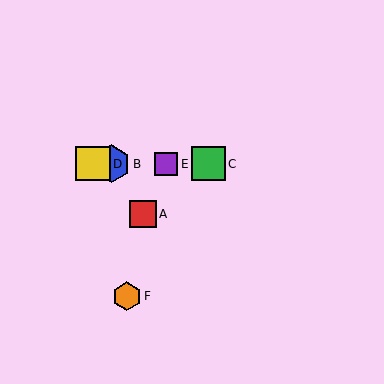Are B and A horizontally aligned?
No, B is at y≈164 and A is at y≈214.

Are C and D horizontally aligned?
Yes, both are at y≈164.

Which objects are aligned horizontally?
Objects B, C, D, E are aligned horizontally.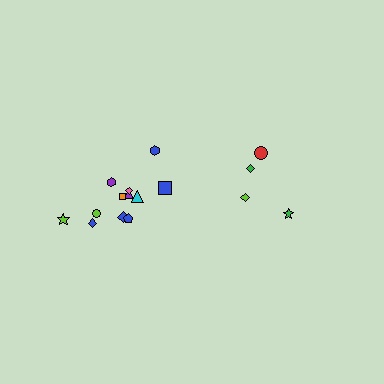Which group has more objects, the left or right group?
The left group.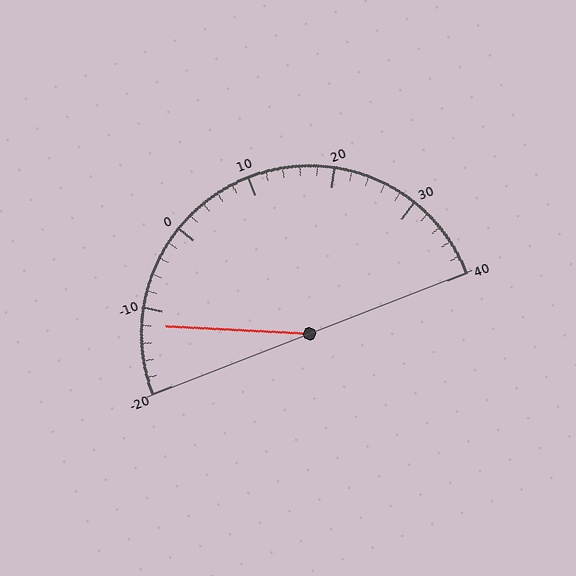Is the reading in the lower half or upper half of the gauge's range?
The reading is in the lower half of the range (-20 to 40).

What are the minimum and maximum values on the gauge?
The gauge ranges from -20 to 40.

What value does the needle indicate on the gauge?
The needle indicates approximately -12.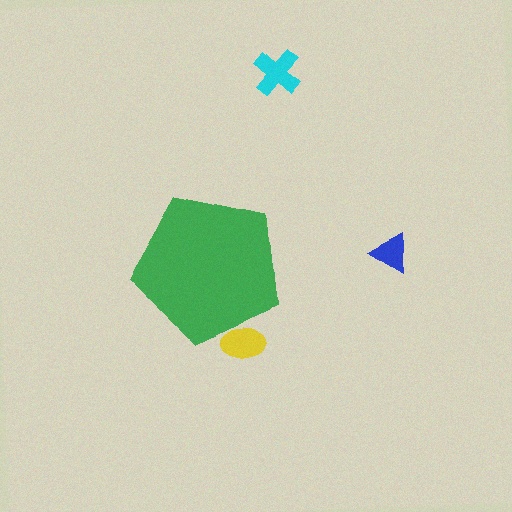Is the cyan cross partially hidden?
No, the cyan cross is fully visible.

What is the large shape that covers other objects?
A green pentagon.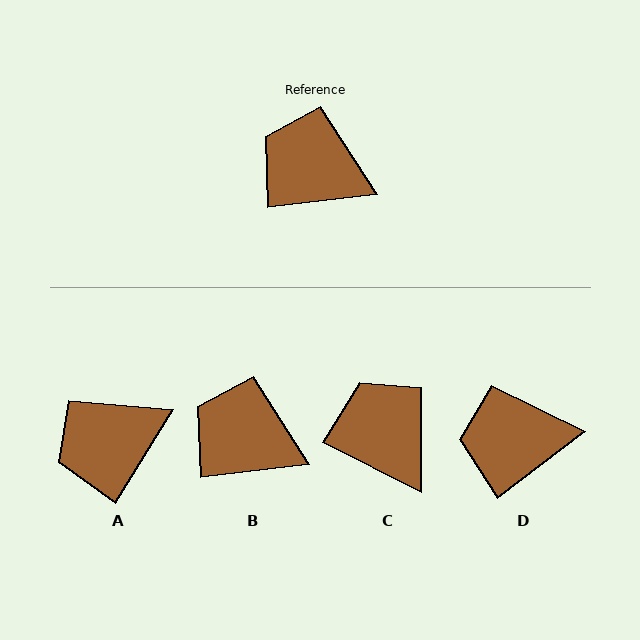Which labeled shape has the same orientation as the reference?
B.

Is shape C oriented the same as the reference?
No, it is off by about 33 degrees.